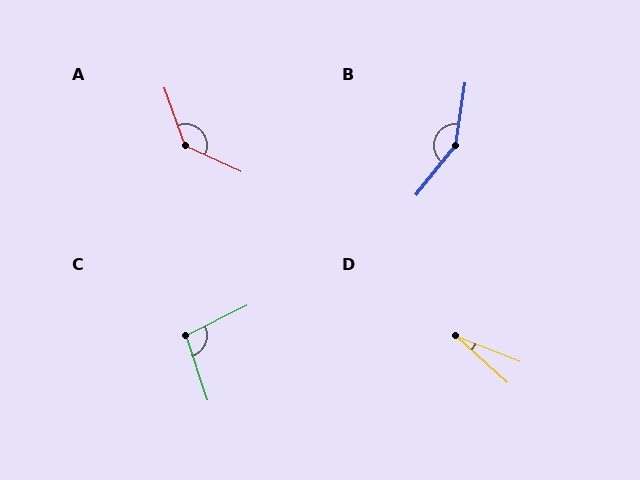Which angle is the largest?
B, at approximately 150 degrees.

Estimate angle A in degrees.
Approximately 134 degrees.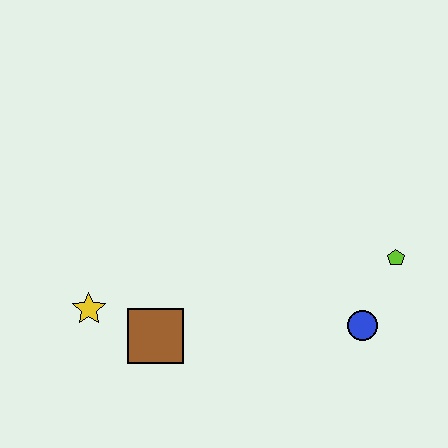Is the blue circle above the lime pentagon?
No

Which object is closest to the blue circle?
The lime pentagon is closest to the blue circle.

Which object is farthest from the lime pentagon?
The yellow star is farthest from the lime pentagon.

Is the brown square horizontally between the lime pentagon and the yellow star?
Yes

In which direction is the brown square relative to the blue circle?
The brown square is to the left of the blue circle.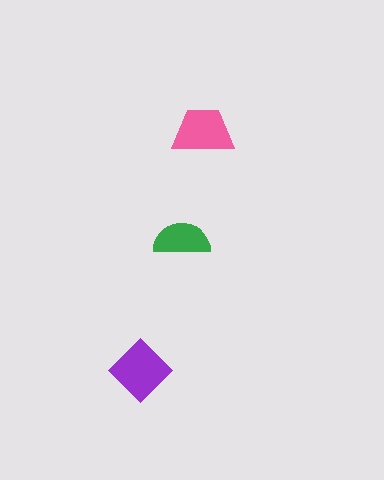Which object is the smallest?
The green semicircle.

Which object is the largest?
The purple diamond.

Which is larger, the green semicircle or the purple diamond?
The purple diamond.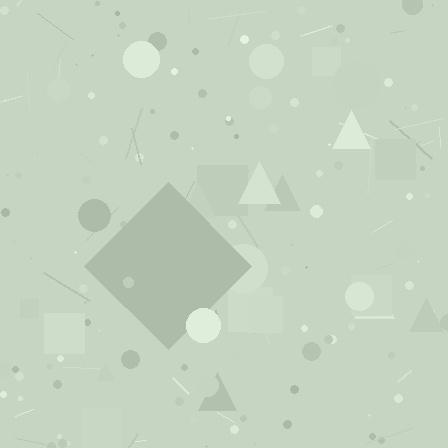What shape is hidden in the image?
A diamond is hidden in the image.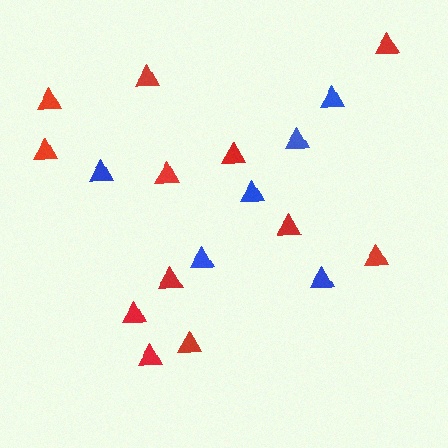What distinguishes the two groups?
There are 2 groups: one group of red triangles (12) and one group of blue triangles (6).